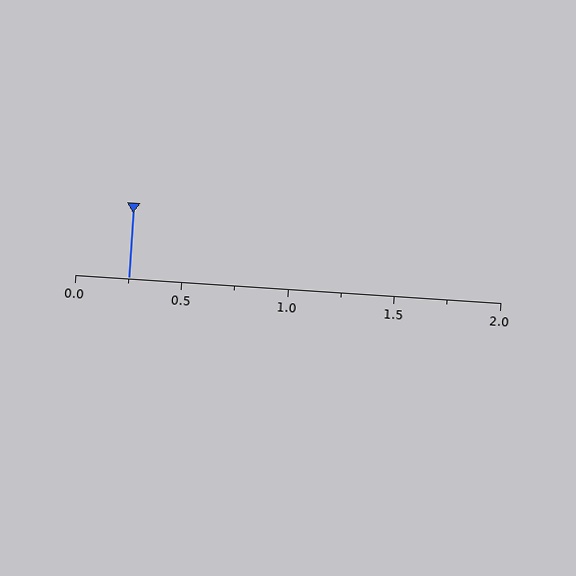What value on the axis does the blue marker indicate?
The marker indicates approximately 0.25.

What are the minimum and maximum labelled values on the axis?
The axis runs from 0.0 to 2.0.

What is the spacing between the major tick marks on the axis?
The major ticks are spaced 0.5 apart.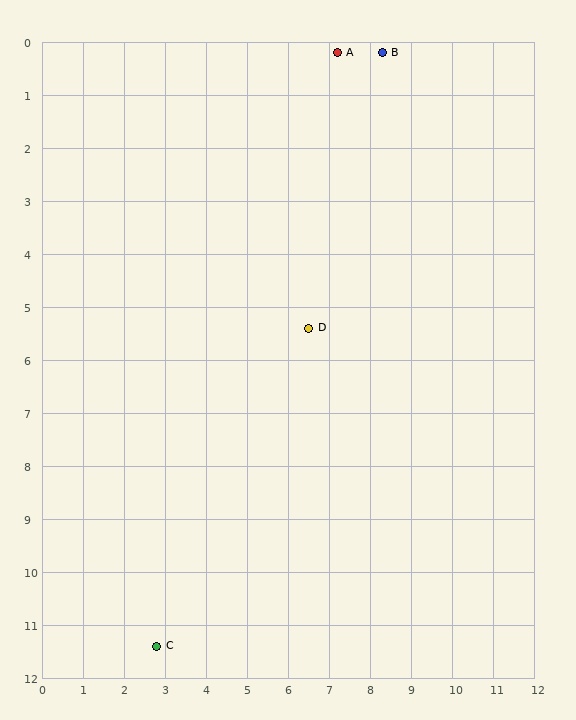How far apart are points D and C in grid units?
Points D and C are about 7.0 grid units apart.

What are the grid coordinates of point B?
Point B is at approximately (8.3, 0.2).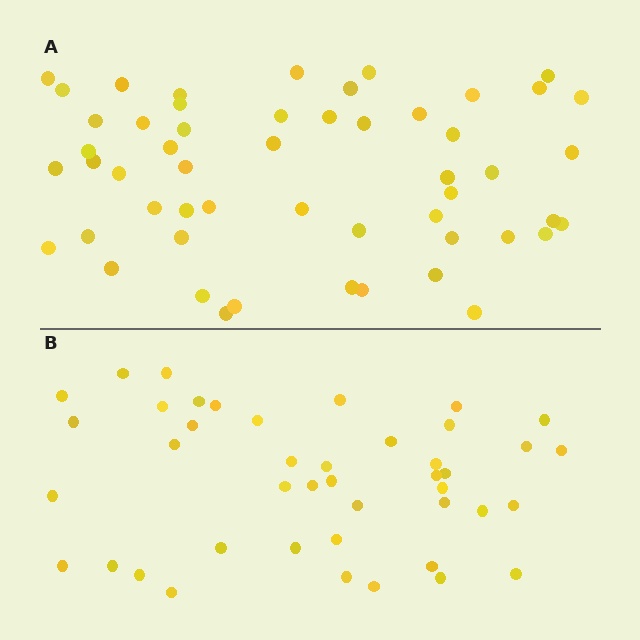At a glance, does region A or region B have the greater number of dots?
Region A (the top region) has more dots.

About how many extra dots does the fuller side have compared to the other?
Region A has roughly 10 or so more dots than region B.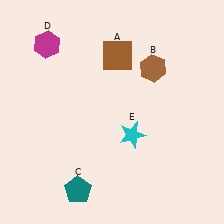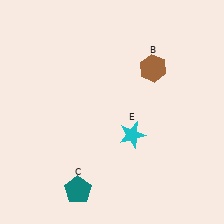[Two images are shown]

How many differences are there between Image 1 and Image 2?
There are 2 differences between the two images.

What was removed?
The brown square (A), the magenta hexagon (D) were removed in Image 2.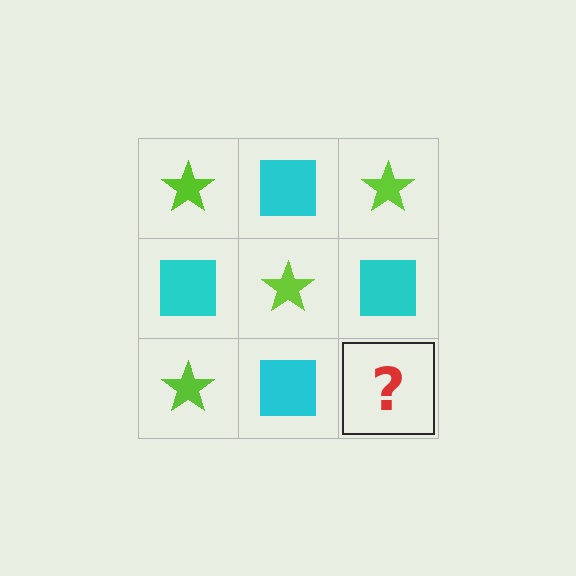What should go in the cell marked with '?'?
The missing cell should contain a lime star.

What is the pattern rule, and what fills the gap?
The rule is that it alternates lime star and cyan square in a checkerboard pattern. The gap should be filled with a lime star.